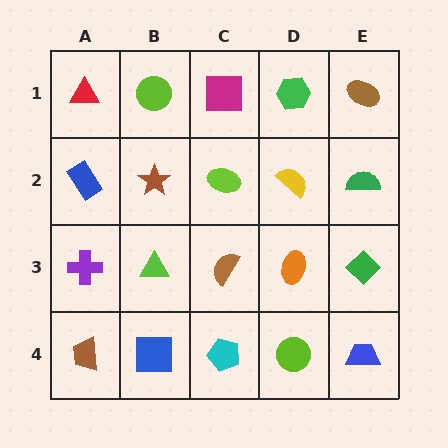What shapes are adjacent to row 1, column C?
A lime ellipse (row 2, column C), a lime circle (row 1, column B), a green hexagon (row 1, column D).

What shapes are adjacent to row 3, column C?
A lime ellipse (row 2, column C), a cyan pentagon (row 4, column C), a lime triangle (row 3, column B), an orange ellipse (row 3, column D).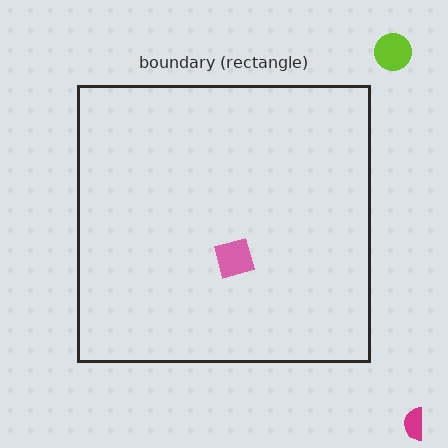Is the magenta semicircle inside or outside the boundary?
Outside.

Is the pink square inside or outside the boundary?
Inside.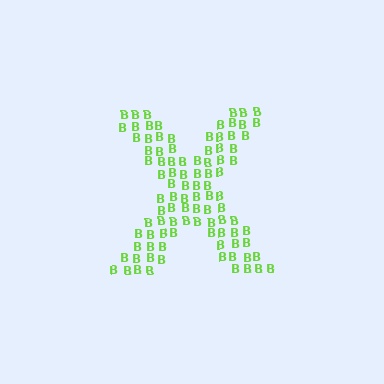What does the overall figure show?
The overall figure shows the letter X.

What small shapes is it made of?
It is made of small letter B's.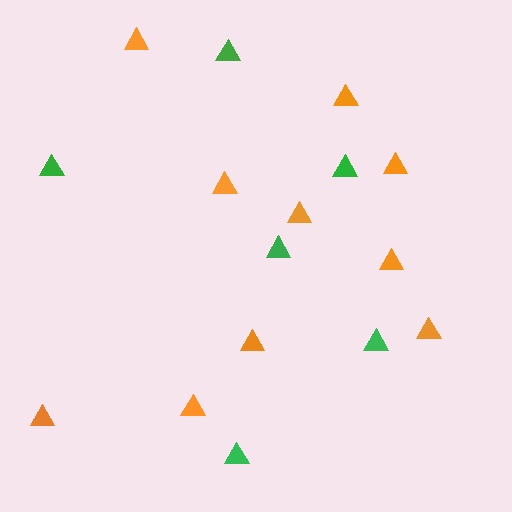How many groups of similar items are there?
There are 2 groups: one group of green triangles (6) and one group of orange triangles (10).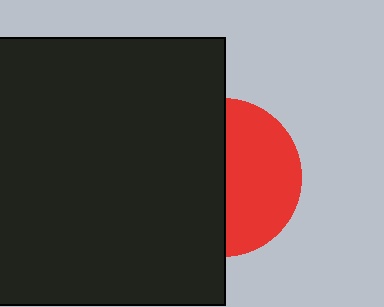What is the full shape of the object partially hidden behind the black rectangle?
The partially hidden object is a red circle.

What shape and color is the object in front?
The object in front is a black rectangle.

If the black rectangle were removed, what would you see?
You would see the complete red circle.